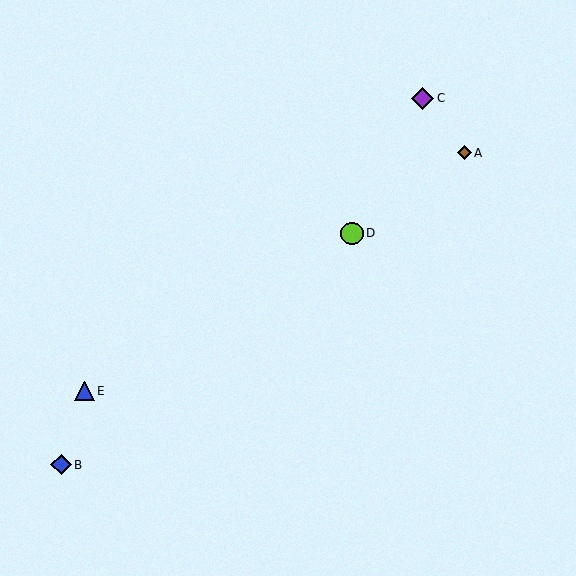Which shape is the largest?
The lime circle (labeled D) is the largest.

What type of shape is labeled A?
Shape A is a brown diamond.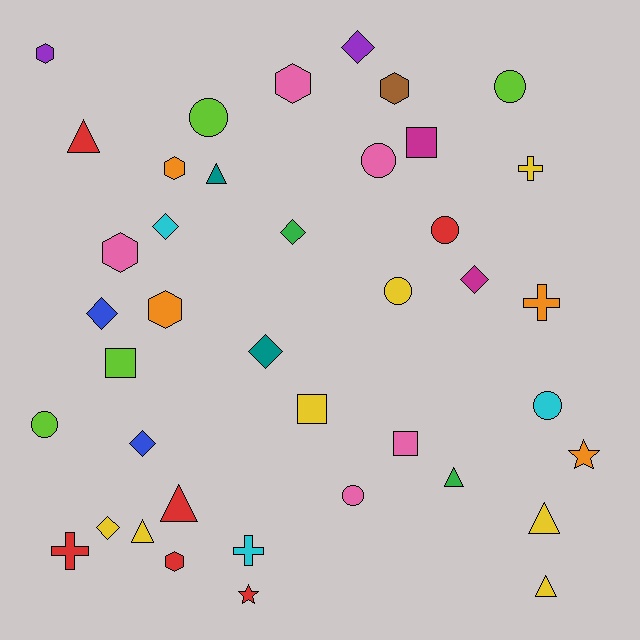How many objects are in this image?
There are 40 objects.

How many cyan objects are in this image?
There are 3 cyan objects.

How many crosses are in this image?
There are 4 crosses.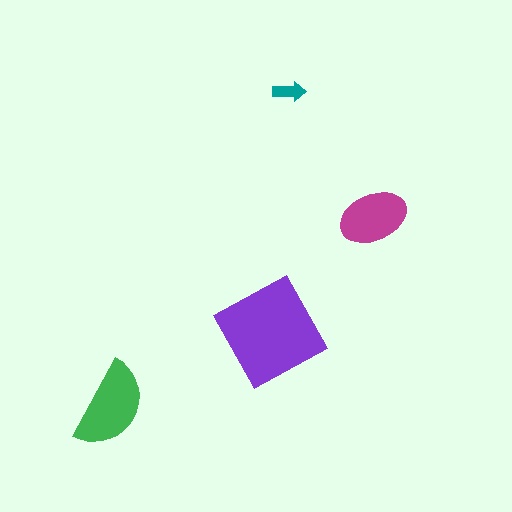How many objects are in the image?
There are 4 objects in the image.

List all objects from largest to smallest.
The purple square, the green semicircle, the magenta ellipse, the teal arrow.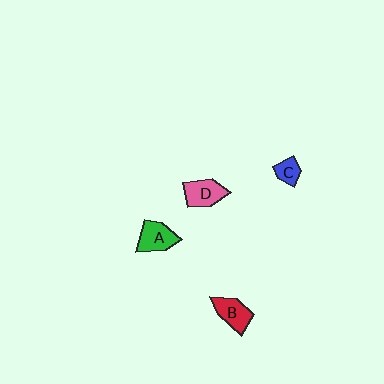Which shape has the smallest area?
Shape C (blue).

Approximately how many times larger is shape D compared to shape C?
Approximately 1.9 times.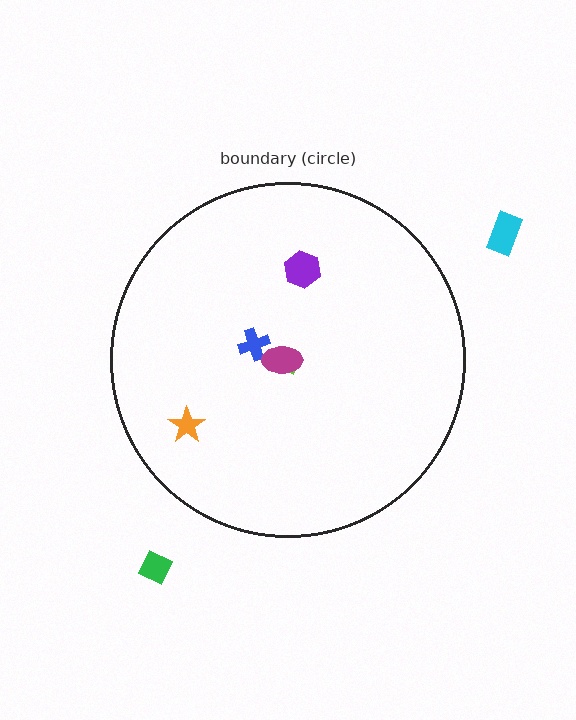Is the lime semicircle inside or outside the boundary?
Inside.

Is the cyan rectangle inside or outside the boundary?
Outside.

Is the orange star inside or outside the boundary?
Inside.